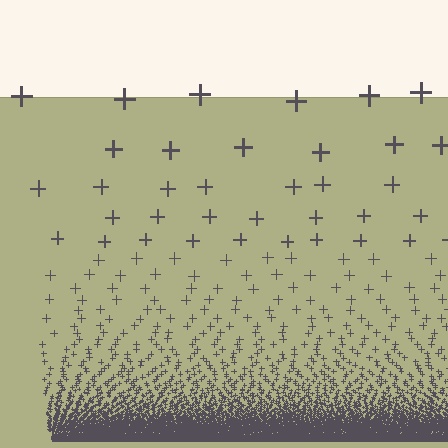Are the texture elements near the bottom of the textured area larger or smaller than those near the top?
Smaller. The gradient is inverted — elements near the bottom are smaller and denser.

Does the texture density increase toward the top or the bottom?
Density increases toward the bottom.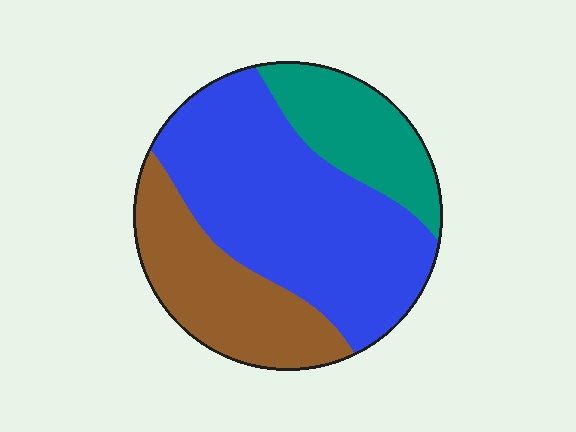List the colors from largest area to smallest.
From largest to smallest: blue, brown, teal.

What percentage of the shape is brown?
Brown takes up about one quarter (1/4) of the shape.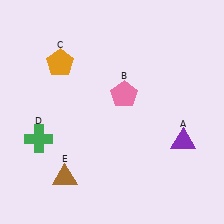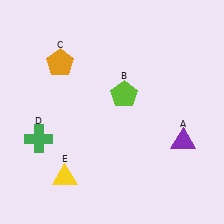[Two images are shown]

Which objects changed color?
B changed from pink to lime. E changed from brown to yellow.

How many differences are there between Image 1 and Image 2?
There are 2 differences between the two images.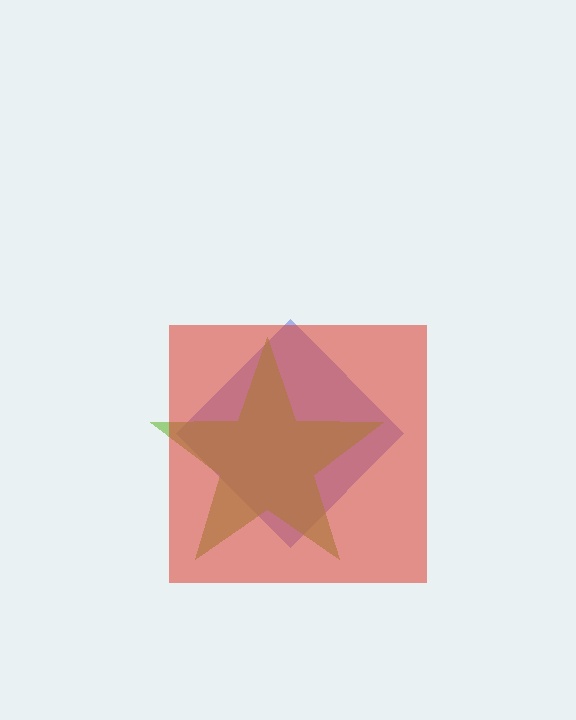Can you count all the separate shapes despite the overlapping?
Yes, there are 3 separate shapes.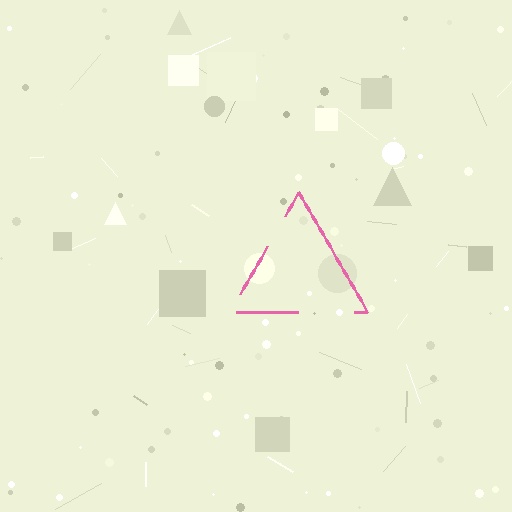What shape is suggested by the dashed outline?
The dashed outline suggests a triangle.